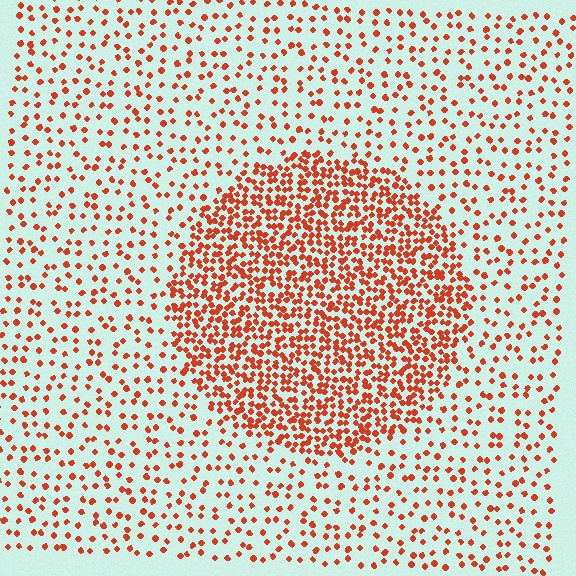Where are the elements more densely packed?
The elements are more densely packed inside the circle boundary.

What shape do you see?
I see a circle.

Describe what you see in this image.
The image contains small red elements arranged at two different densities. A circle-shaped region is visible where the elements are more densely packed than the surrounding area.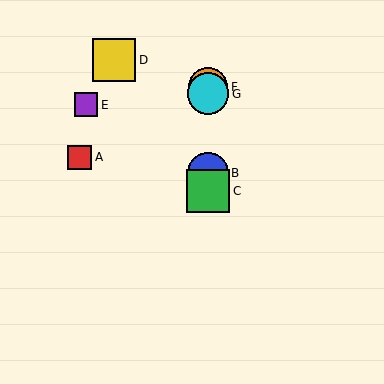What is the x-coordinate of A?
Object A is at x≈80.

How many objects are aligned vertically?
4 objects (B, C, F, G) are aligned vertically.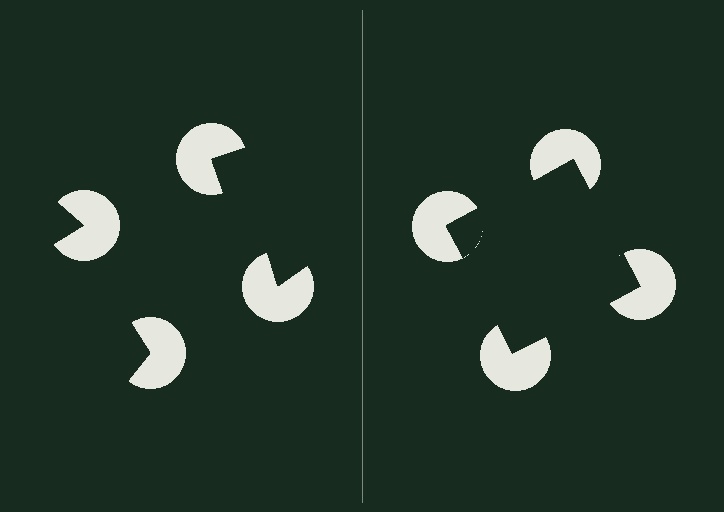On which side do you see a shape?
An illusory square appears on the right side. On the left side the wedge cuts are rotated, so no coherent shape forms.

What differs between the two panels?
The pac-man discs are positioned identically on both sides; only the wedge orientations differ. On the right they align to a square; on the left they are misaligned.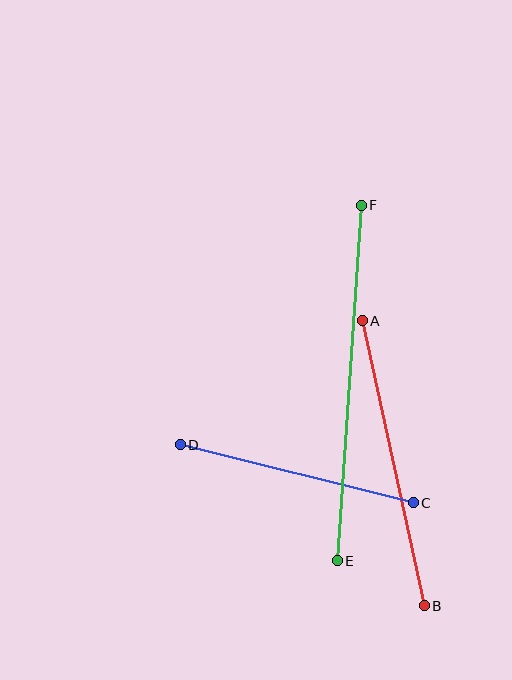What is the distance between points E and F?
The distance is approximately 356 pixels.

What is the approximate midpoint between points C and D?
The midpoint is at approximately (297, 474) pixels.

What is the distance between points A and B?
The distance is approximately 292 pixels.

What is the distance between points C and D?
The distance is approximately 240 pixels.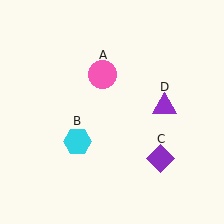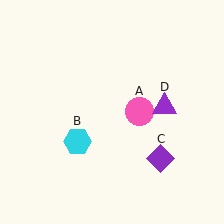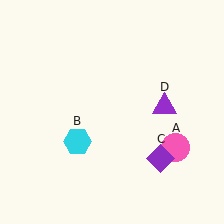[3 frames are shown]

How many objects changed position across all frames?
1 object changed position: pink circle (object A).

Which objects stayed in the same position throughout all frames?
Cyan hexagon (object B) and purple diamond (object C) and purple triangle (object D) remained stationary.